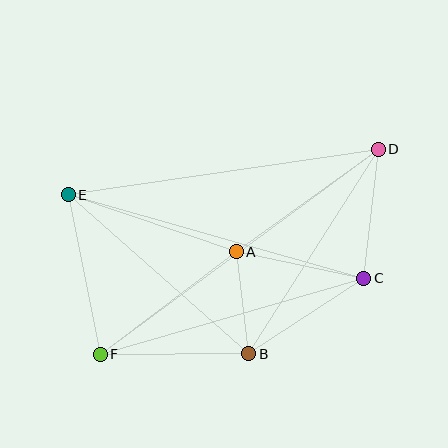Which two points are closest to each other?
Points A and B are closest to each other.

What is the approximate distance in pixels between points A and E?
The distance between A and E is approximately 177 pixels.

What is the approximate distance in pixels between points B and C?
The distance between B and C is approximately 138 pixels.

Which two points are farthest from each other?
Points D and F are farthest from each other.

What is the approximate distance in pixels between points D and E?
The distance between D and E is approximately 313 pixels.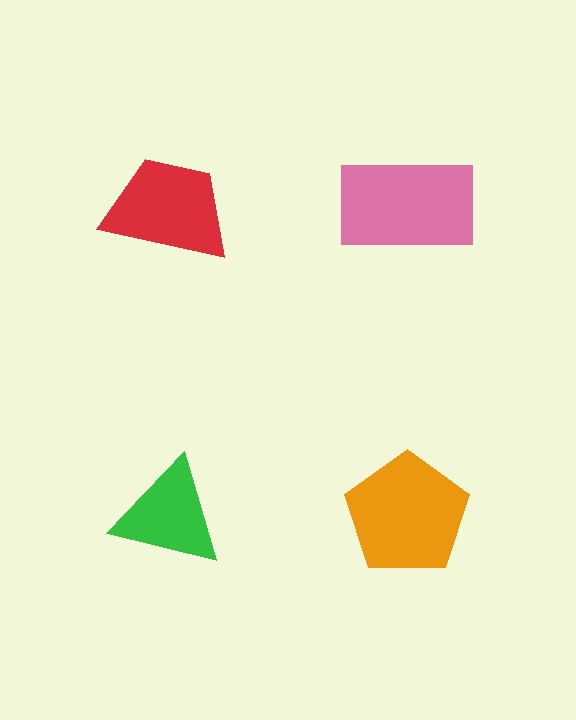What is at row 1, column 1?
A red trapezoid.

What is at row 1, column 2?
A pink rectangle.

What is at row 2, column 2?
An orange pentagon.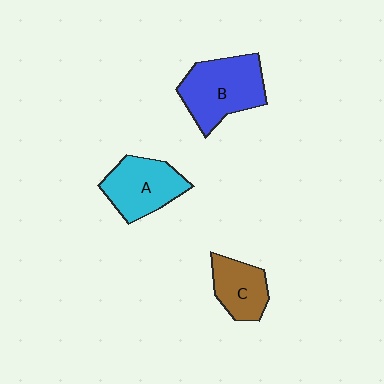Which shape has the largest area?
Shape B (blue).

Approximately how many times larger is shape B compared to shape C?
Approximately 1.6 times.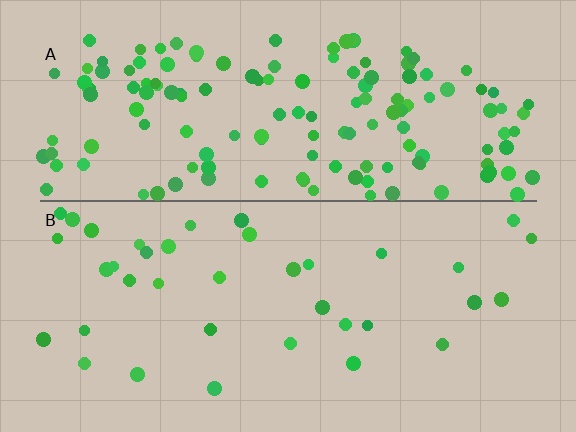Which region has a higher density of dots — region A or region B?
A (the top).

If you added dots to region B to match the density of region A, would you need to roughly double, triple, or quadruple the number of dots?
Approximately quadruple.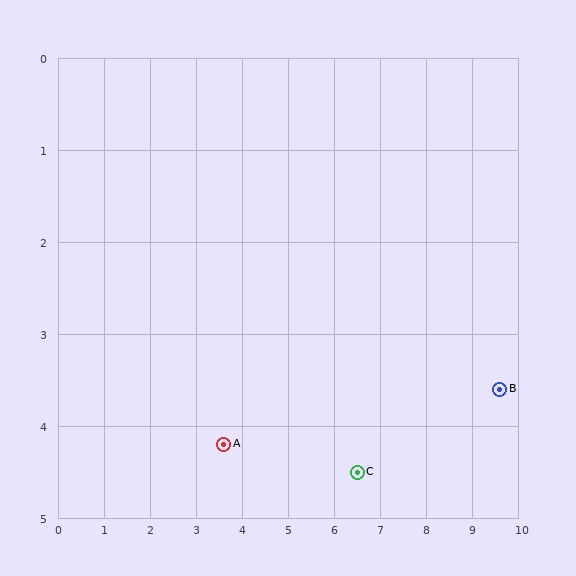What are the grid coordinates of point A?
Point A is at approximately (3.6, 4.2).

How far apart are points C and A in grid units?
Points C and A are about 2.9 grid units apart.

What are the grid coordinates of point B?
Point B is at approximately (9.6, 3.6).